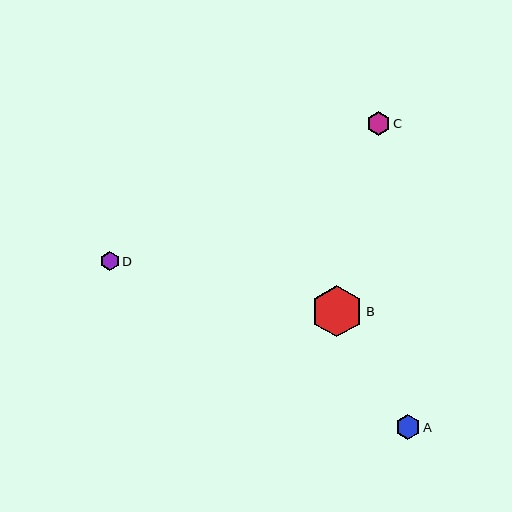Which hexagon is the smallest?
Hexagon D is the smallest with a size of approximately 19 pixels.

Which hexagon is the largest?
Hexagon B is the largest with a size of approximately 51 pixels.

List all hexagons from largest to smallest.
From largest to smallest: B, A, C, D.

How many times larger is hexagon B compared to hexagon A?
Hexagon B is approximately 2.1 times the size of hexagon A.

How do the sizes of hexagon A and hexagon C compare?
Hexagon A and hexagon C are approximately the same size.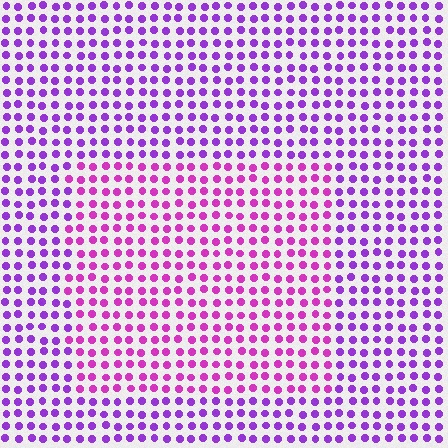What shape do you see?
I see a rectangle.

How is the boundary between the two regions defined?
The boundary is defined purely by a slight shift in hue (about 31 degrees). Spacing, size, and orientation are identical on both sides.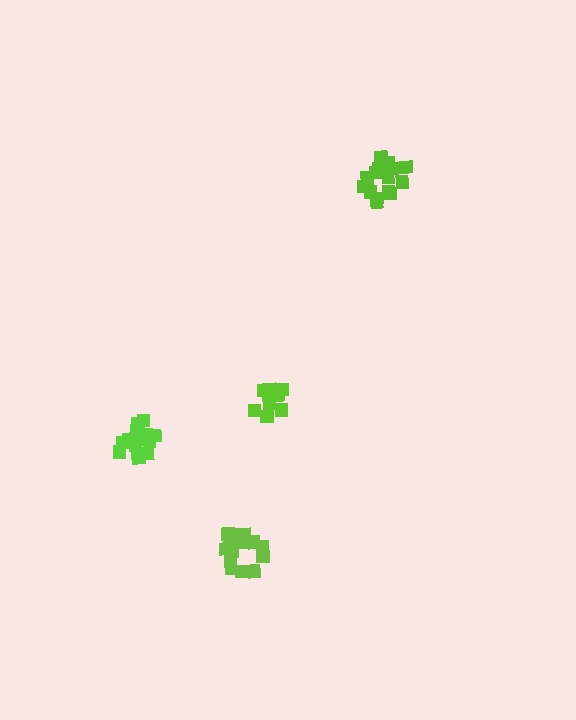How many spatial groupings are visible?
There are 4 spatial groupings.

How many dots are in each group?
Group 1: 16 dots, Group 2: 15 dots, Group 3: 15 dots, Group 4: 11 dots (57 total).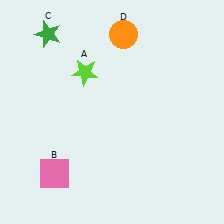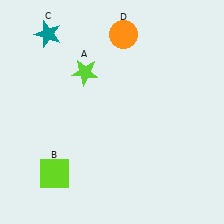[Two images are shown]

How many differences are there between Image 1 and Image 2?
There are 2 differences between the two images.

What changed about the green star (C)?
In Image 1, C is green. In Image 2, it changed to teal.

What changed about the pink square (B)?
In Image 1, B is pink. In Image 2, it changed to lime.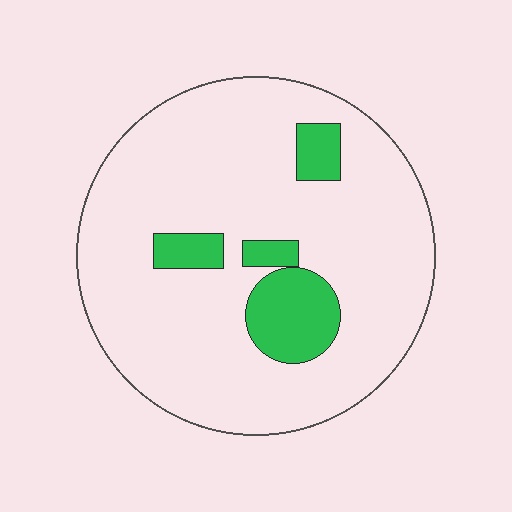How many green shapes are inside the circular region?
4.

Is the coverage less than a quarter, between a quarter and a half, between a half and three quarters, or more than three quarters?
Less than a quarter.